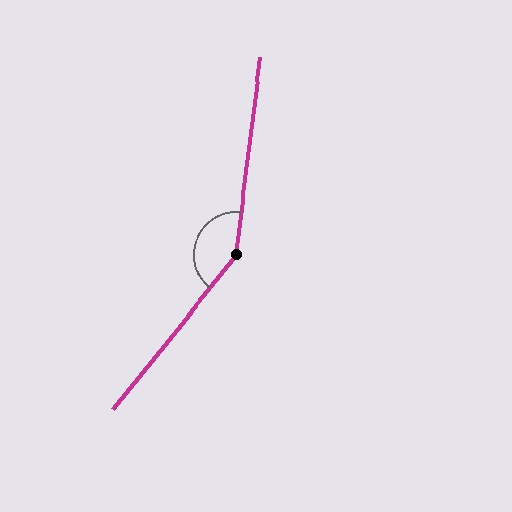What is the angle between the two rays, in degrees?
Approximately 148 degrees.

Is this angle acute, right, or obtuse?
It is obtuse.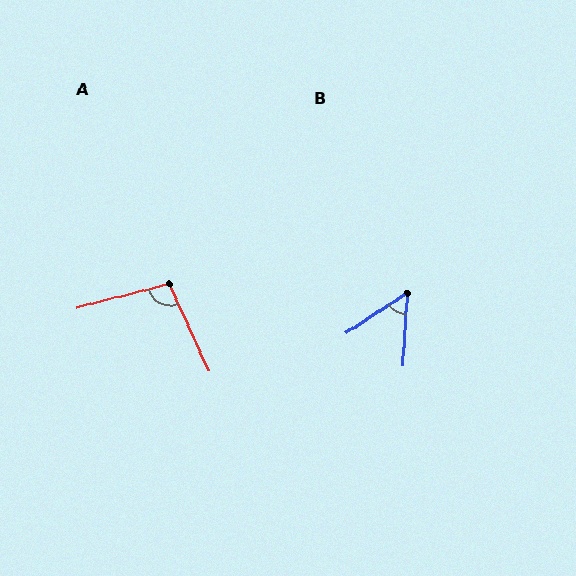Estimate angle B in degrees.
Approximately 53 degrees.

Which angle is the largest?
A, at approximately 100 degrees.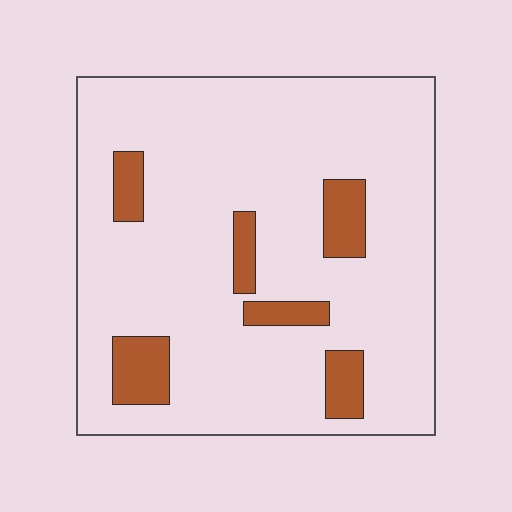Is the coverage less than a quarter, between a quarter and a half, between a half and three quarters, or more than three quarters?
Less than a quarter.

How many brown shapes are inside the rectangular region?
6.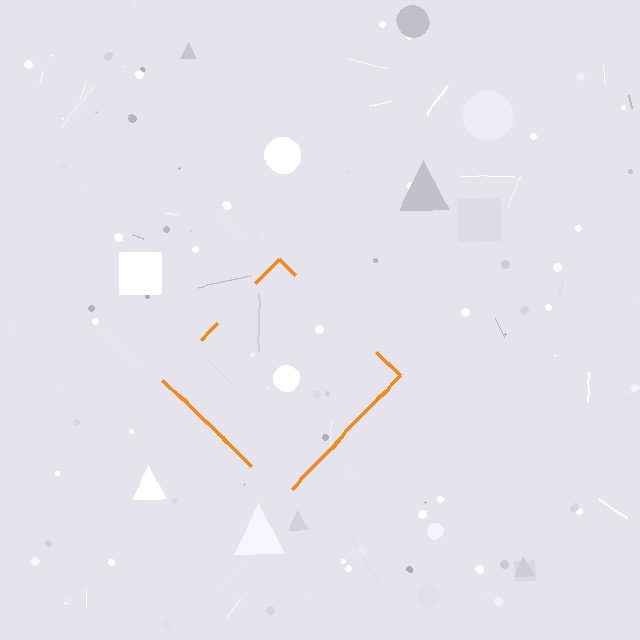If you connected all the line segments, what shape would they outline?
They would outline a diamond.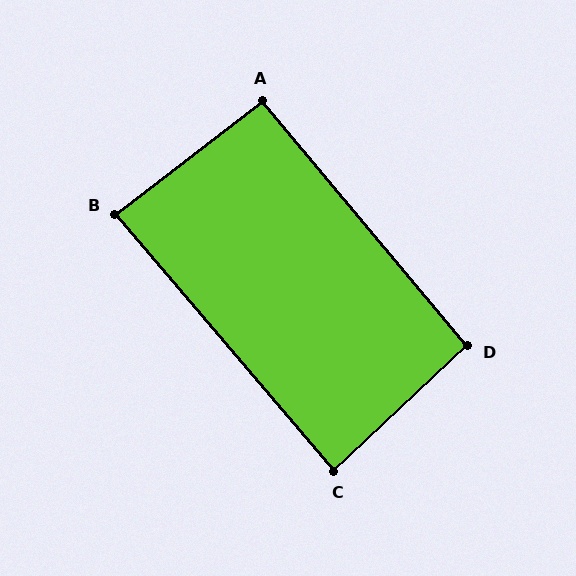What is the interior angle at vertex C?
Approximately 87 degrees (approximately right).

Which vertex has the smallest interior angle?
B, at approximately 87 degrees.